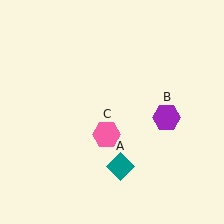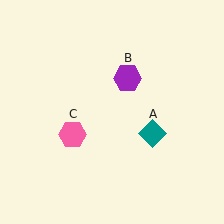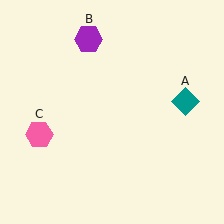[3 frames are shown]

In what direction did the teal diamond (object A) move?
The teal diamond (object A) moved up and to the right.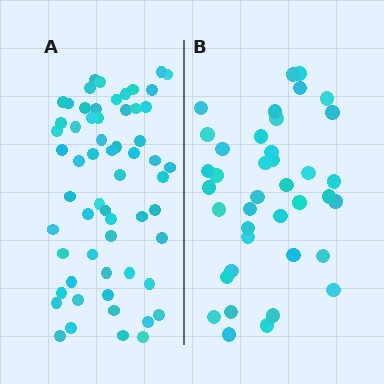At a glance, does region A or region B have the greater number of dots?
Region A (the left region) has more dots.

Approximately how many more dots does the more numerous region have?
Region A has approximately 20 more dots than region B.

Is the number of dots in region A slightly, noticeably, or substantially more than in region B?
Region A has substantially more. The ratio is roughly 1.5 to 1.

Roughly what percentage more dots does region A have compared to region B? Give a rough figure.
About 55% more.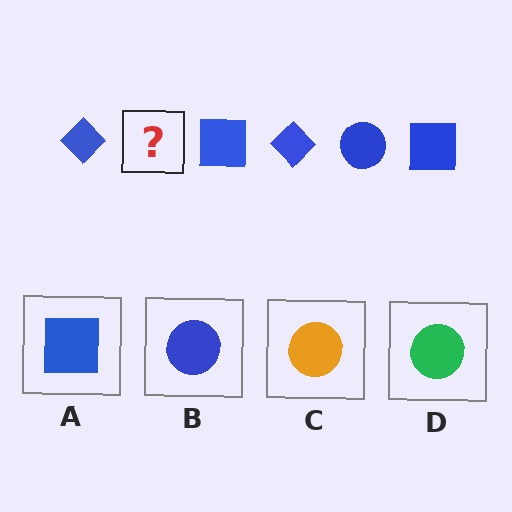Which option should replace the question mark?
Option B.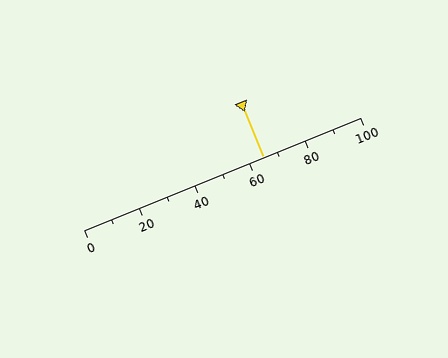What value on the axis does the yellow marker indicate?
The marker indicates approximately 65.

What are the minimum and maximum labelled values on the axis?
The axis runs from 0 to 100.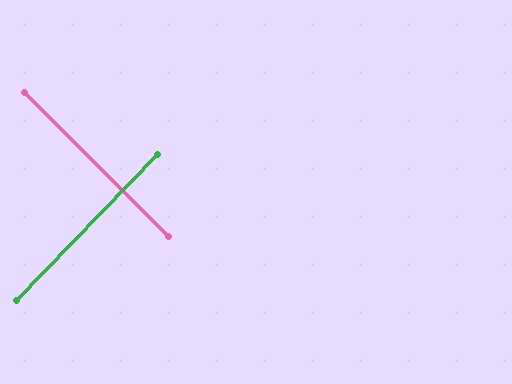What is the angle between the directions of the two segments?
Approximately 89 degrees.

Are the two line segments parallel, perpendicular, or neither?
Perpendicular — they meet at approximately 89°.